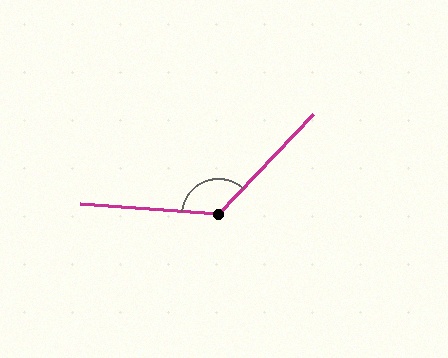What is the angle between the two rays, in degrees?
Approximately 129 degrees.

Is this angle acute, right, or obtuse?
It is obtuse.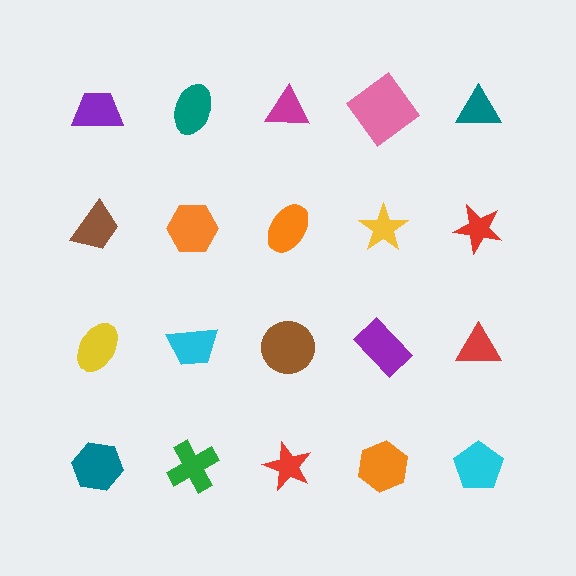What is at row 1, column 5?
A teal triangle.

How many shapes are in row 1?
5 shapes.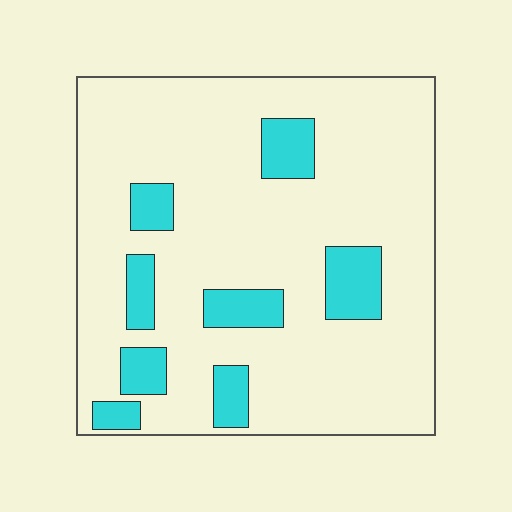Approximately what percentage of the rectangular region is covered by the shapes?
Approximately 15%.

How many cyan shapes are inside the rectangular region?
8.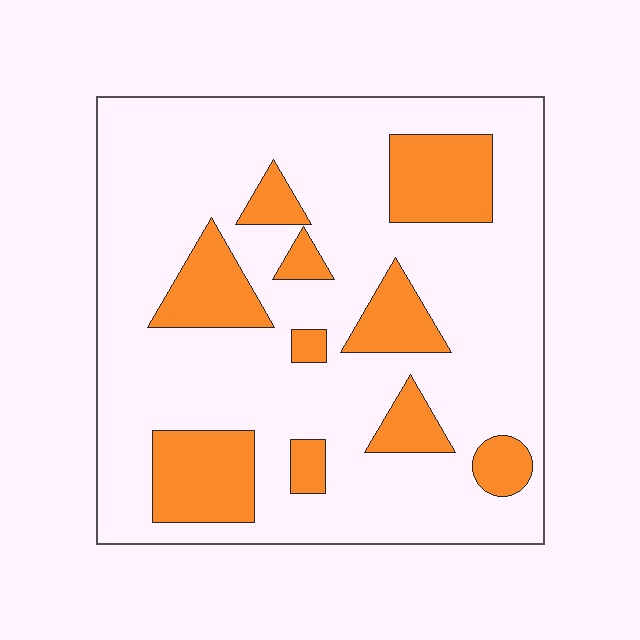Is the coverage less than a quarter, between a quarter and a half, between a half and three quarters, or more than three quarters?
Less than a quarter.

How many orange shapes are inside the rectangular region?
10.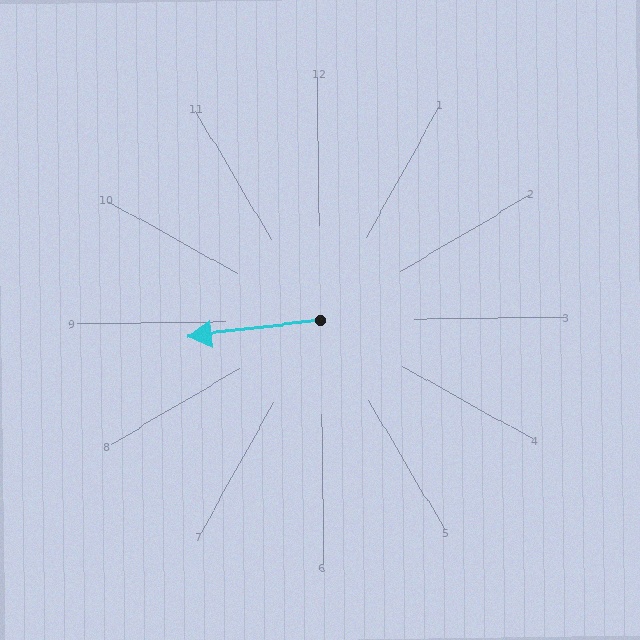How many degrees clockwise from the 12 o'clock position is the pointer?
Approximately 264 degrees.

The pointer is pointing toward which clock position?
Roughly 9 o'clock.